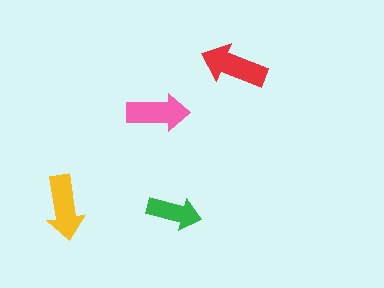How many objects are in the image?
There are 4 objects in the image.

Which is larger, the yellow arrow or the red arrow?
The red one.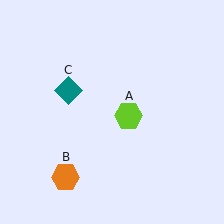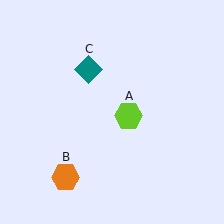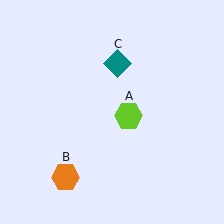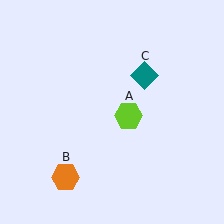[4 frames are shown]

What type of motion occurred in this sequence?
The teal diamond (object C) rotated clockwise around the center of the scene.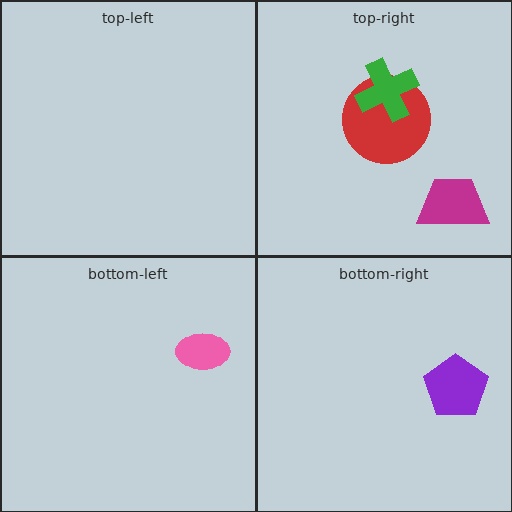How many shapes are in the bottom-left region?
1.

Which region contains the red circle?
The top-right region.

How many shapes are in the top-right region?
3.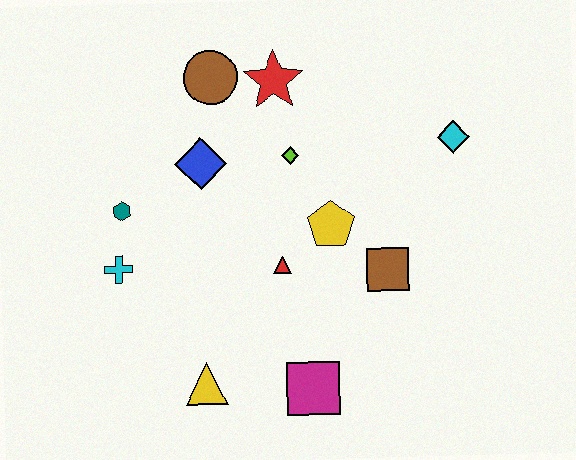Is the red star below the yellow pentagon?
No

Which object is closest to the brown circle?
The red star is closest to the brown circle.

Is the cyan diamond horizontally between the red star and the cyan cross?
No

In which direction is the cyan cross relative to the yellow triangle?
The cyan cross is above the yellow triangle.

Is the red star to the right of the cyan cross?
Yes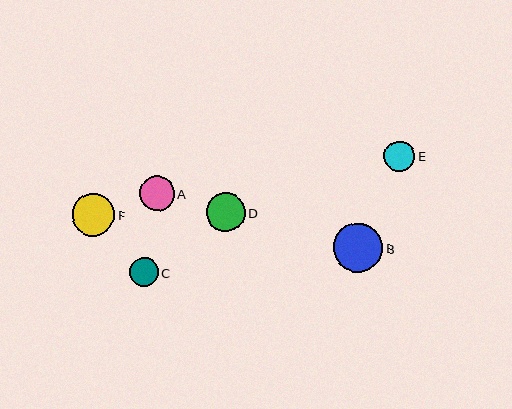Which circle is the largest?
Circle B is the largest with a size of approximately 49 pixels.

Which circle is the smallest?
Circle C is the smallest with a size of approximately 29 pixels.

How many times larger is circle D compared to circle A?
Circle D is approximately 1.1 times the size of circle A.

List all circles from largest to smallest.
From largest to smallest: B, F, D, A, E, C.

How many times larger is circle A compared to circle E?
Circle A is approximately 1.1 times the size of circle E.